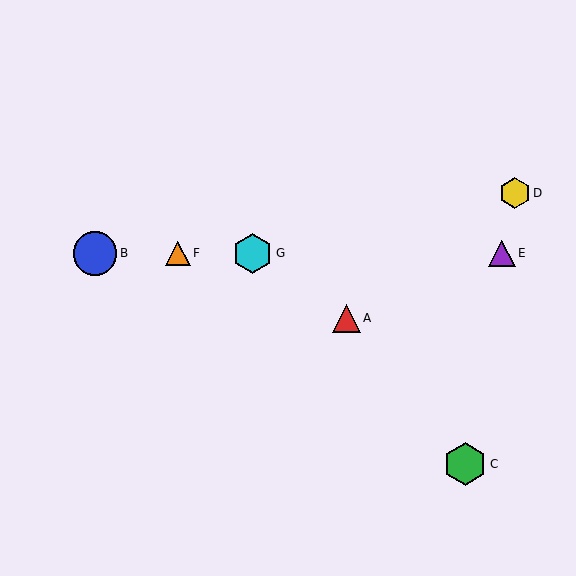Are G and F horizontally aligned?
Yes, both are at y≈253.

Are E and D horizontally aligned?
No, E is at y≈253 and D is at y≈193.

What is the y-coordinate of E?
Object E is at y≈253.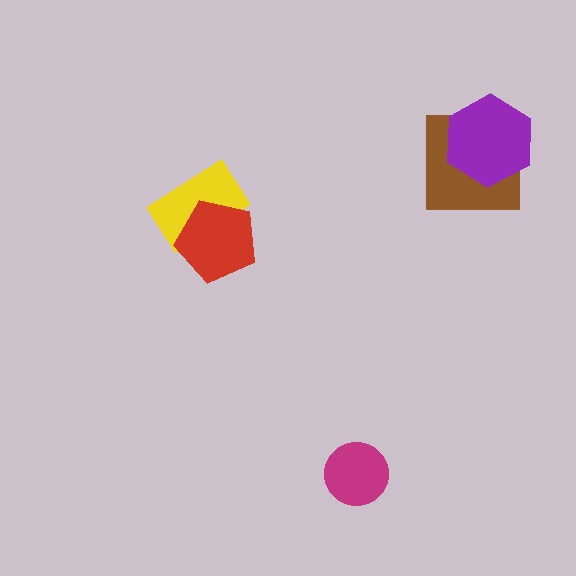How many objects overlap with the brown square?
1 object overlaps with the brown square.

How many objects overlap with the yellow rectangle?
1 object overlaps with the yellow rectangle.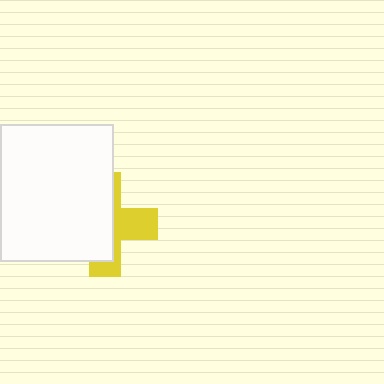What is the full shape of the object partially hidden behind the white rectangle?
The partially hidden object is a yellow cross.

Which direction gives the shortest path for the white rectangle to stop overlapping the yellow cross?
Moving left gives the shortest separation.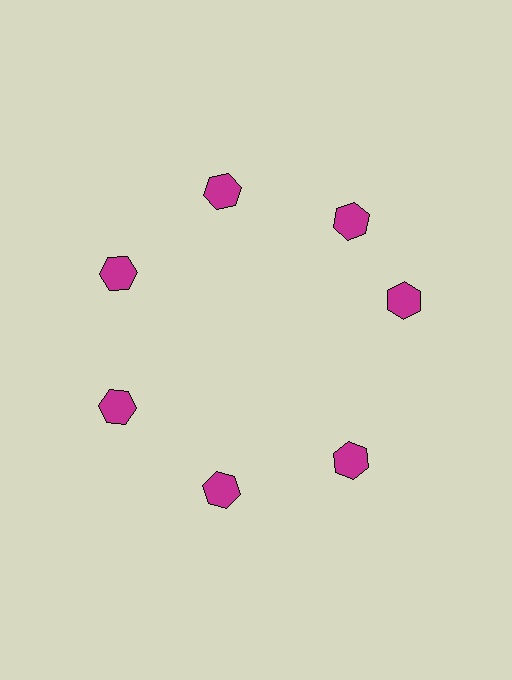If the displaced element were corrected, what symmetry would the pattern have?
It would have 7-fold rotational symmetry — the pattern would map onto itself every 51 degrees.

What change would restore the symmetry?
The symmetry would be restored by rotating it back into even spacing with its neighbors so that all 7 hexagons sit at equal angles and equal distance from the center.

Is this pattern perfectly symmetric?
No. The 7 magenta hexagons are arranged in a ring, but one element near the 3 o'clock position is rotated out of alignment along the ring, breaking the 7-fold rotational symmetry.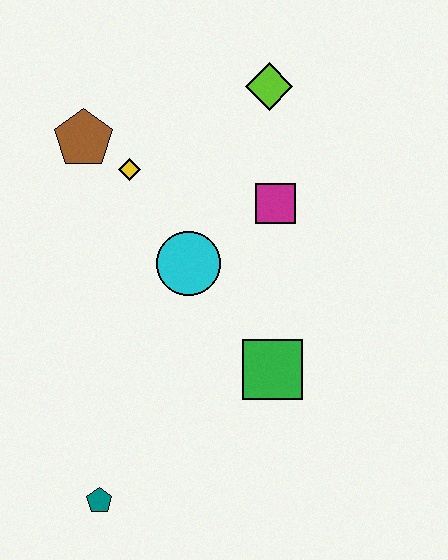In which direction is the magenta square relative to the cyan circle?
The magenta square is to the right of the cyan circle.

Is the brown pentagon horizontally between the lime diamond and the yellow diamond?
No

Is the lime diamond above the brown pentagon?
Yes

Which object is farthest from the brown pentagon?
The teal pentagon is farthest from the brown pentagon.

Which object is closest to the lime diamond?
The magenta square is closest to the lime diamond.